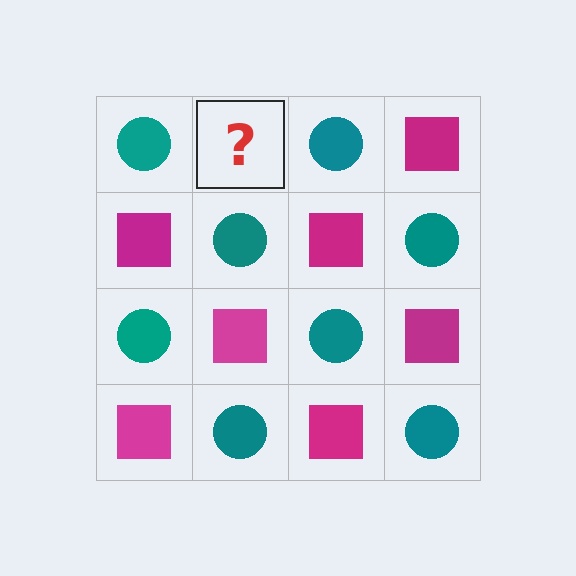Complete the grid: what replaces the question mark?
The question mark should be replaced with a magenta square.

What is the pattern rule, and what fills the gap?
The rule is that it alternates teal circle and magenta square in a checkerboard pattern. The gap should be filled with a magenta square.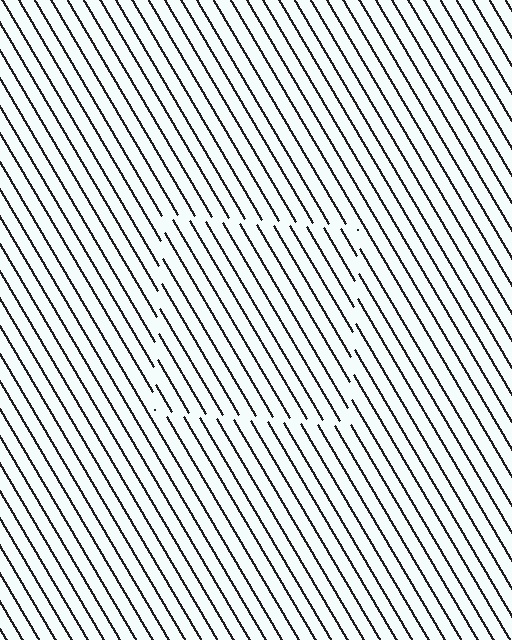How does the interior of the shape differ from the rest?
The interior of the shape contains the same grating, shifted by half a period — the contour is defined by the phase discontinuity where line-ends from the inner and outer gratings abut.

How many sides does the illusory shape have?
4 sides — the line-ends trace a square.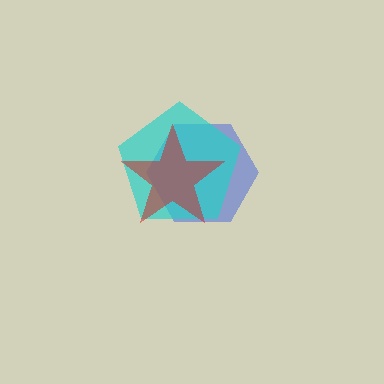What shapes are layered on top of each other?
The layered shapes are: a blue hexagon, a cyan pentagon, a red star.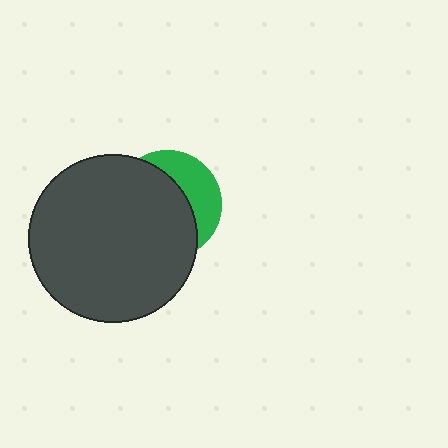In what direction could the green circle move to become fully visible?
The green circle could move right. That would shift it out from behind the dark gray circle entirely.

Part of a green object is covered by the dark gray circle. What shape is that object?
It is a circle.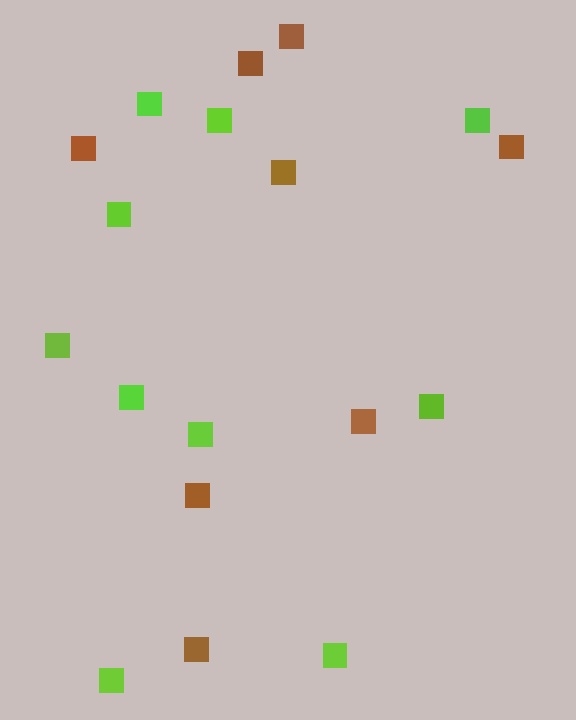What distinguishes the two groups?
There are 2 groups: one group of brown squares (8) and one group of lime squares (10).